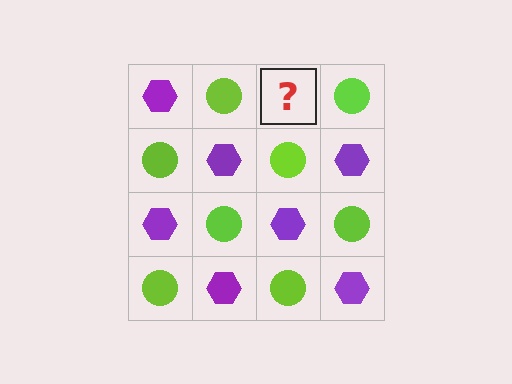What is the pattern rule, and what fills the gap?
The rule is that it alternates purple hexagon and lime circle in a checkerboard pattern. The gap should be filled with a purple hexagon.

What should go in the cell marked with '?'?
The missing cell should contain a purple hexagon.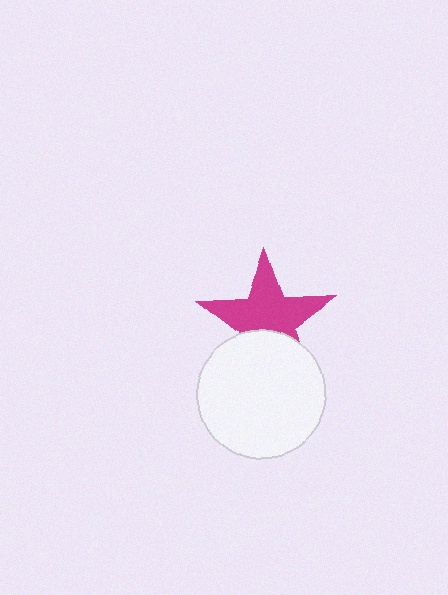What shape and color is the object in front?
The object in front is a white circle.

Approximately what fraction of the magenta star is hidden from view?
Roughly 35% of the magenta star is hidden behind the white circle.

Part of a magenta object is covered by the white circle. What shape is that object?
It is a star.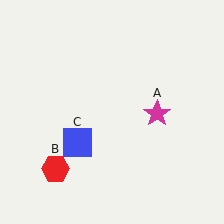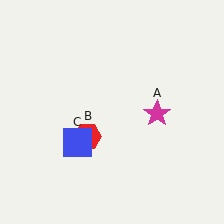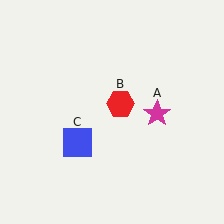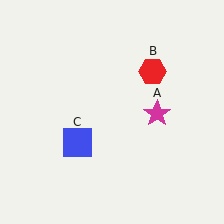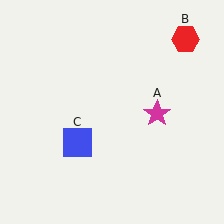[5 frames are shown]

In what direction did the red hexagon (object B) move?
The red hexagon (object B) moved up and to the right.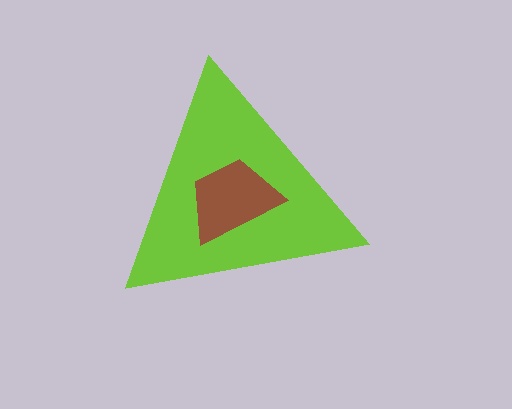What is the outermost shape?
The lime triangle.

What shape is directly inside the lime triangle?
The brown trapezoid.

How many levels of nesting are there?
2.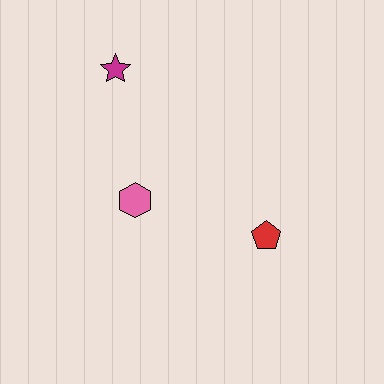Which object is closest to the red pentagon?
The pink hexagon is closest to the red pentagon.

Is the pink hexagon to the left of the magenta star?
No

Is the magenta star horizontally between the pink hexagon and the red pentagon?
No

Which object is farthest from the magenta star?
The red pentagon is farthest from the magenta star.